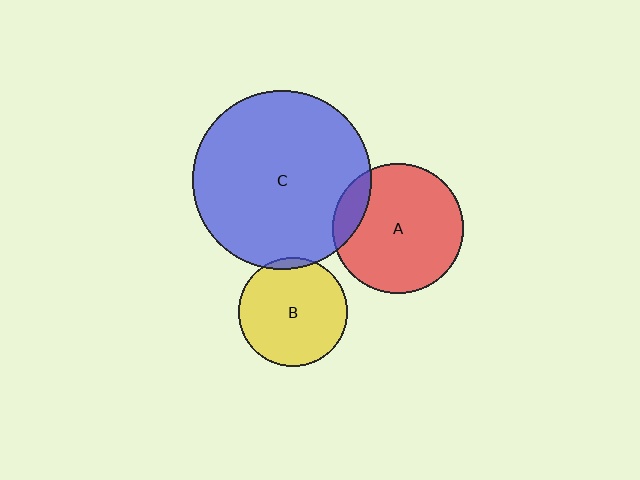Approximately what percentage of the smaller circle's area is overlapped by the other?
Approximately 15%.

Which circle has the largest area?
Circle C (blue).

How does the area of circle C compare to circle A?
Approximately 1.9 times.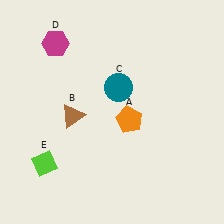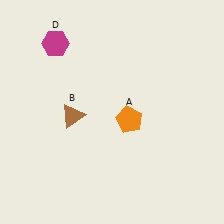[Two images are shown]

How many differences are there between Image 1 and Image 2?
There are 2 differences between the two images.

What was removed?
The lime diamond (E), the teal circle (C) were removed in Image 2.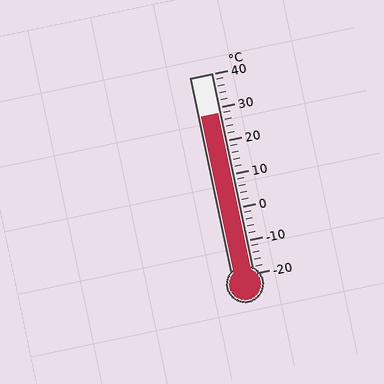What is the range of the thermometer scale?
The thermometer scale ranges from -20°C to 40°C.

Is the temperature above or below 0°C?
The temperature is above 0°C.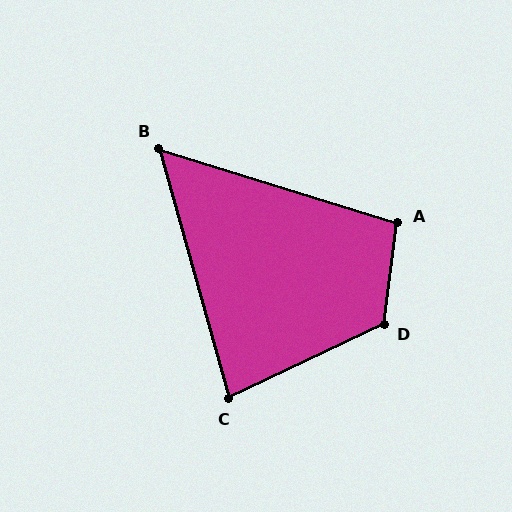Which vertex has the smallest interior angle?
B, at approximately 57 degrees.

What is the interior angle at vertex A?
Approximately 100 degrees (obtuse).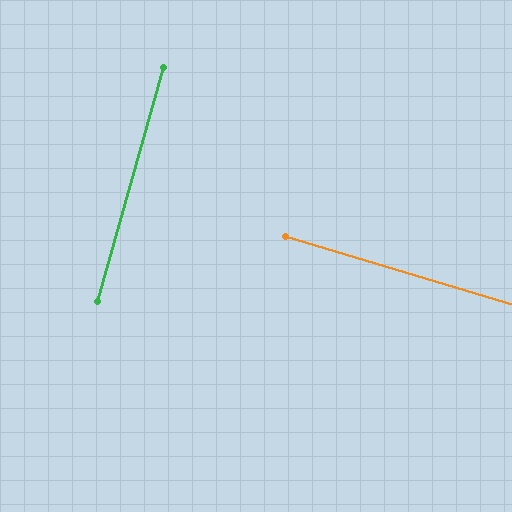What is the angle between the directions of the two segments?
Approximately 89 degrees.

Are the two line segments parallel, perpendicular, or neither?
Perpendicular — they meet at approximately 89°.